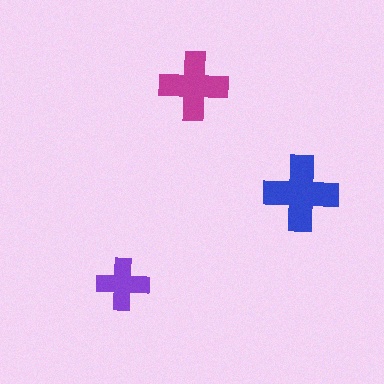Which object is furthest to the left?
The purple cross is leftmost.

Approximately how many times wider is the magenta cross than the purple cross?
About 1.5 times wider.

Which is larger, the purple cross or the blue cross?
The blue one.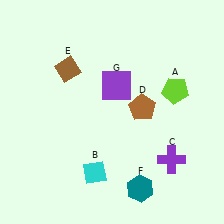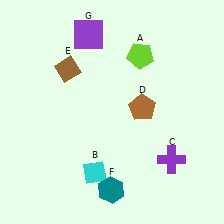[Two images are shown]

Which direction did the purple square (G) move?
The purple square (G) moved up.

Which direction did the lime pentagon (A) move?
The lime pentagon (A) moved left.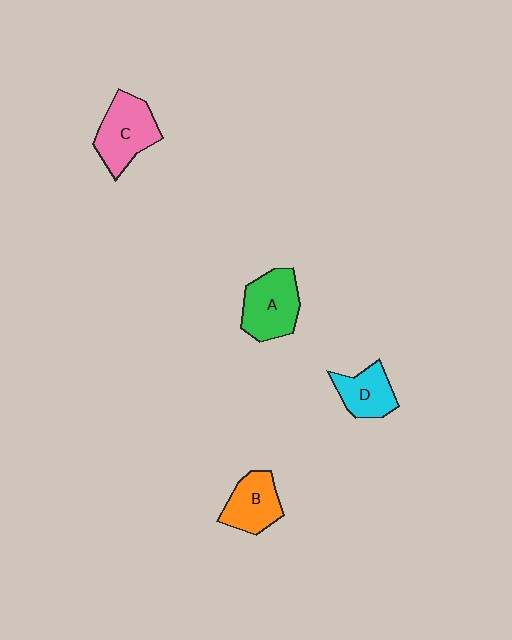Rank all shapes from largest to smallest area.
From largest to smallest: C (pink), A (green), B (orange), D (cyan).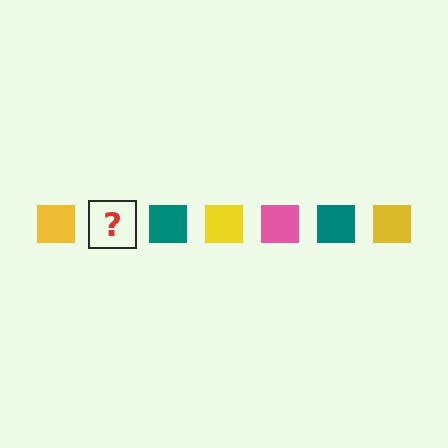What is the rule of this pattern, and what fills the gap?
The rule is that the pattern cycles through yellow, pink, teal squares. The gap should be filled with a pink square.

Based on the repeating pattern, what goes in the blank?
The blank should be a pink square.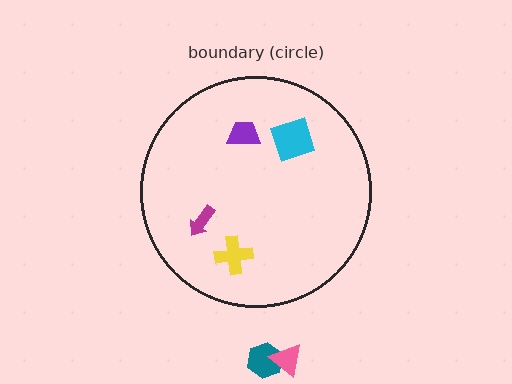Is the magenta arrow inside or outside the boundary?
Inside.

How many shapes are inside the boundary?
4 inside, 2 outside.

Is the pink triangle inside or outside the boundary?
Outside.